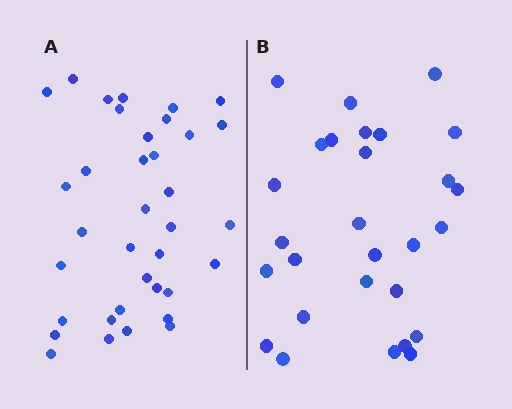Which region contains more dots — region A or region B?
Region A (the left region) has more dots.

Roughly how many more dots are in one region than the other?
Region A has roughly 8 or so more dots than region B.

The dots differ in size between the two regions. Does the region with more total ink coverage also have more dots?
No. Region B has more total ink coverage because its dots are larger, but region A actually contains more individual dots. Total area can be misleading — the number of items is what matters here.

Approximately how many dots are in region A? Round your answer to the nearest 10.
About 40 dots. (The exact count is 36, which rounds to 40.)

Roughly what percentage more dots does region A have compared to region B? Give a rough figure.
About 30% more.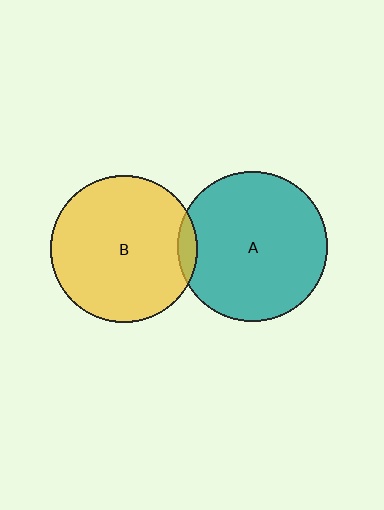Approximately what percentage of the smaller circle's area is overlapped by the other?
Approximately 5%.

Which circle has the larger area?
Circle A (teal).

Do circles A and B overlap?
Yes.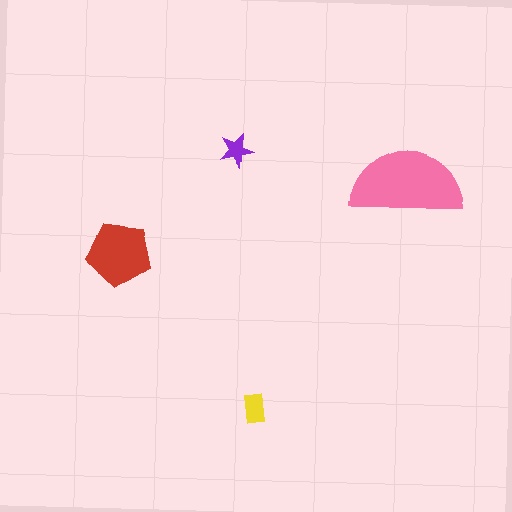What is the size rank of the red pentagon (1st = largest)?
2nd.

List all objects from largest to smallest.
The pink semicircle, the red pentagon, the yellow rectangle, the purple star.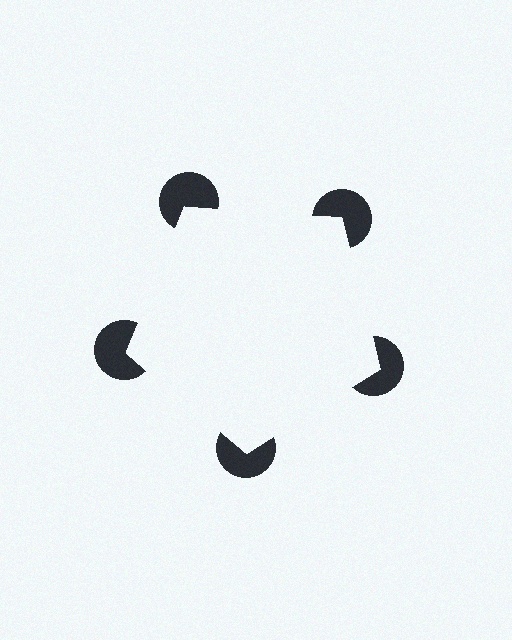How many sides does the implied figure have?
5 sides.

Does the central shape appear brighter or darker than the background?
It typically appears slightly brighter than the background, even though no actual brightness change is drawn.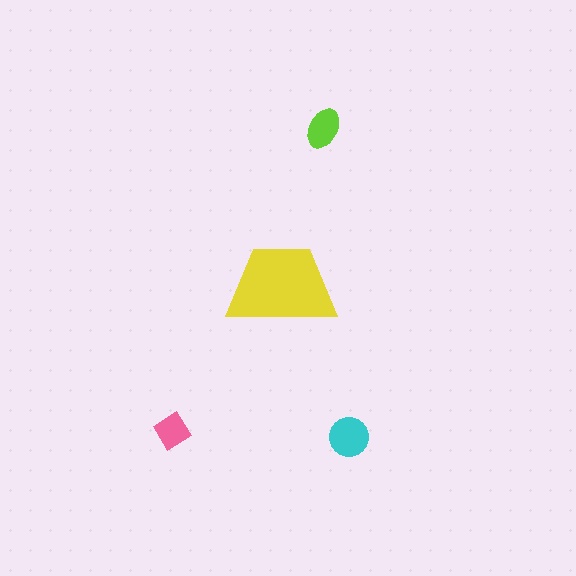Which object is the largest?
The yellow trapezoid.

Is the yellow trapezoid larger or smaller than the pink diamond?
Larger.